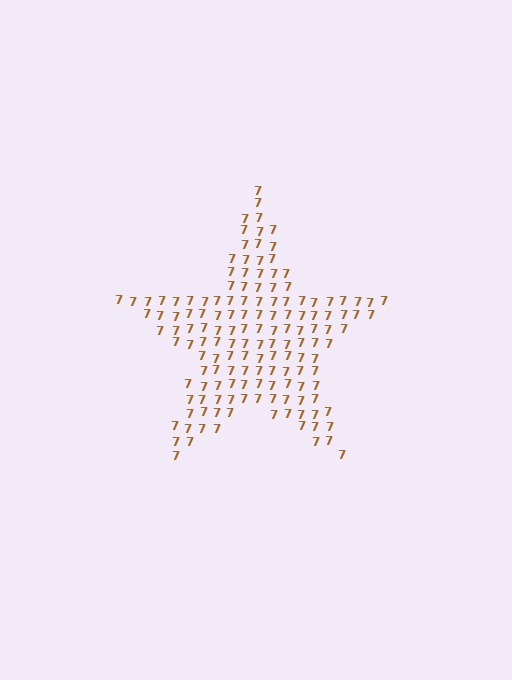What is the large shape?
The large shape is a star.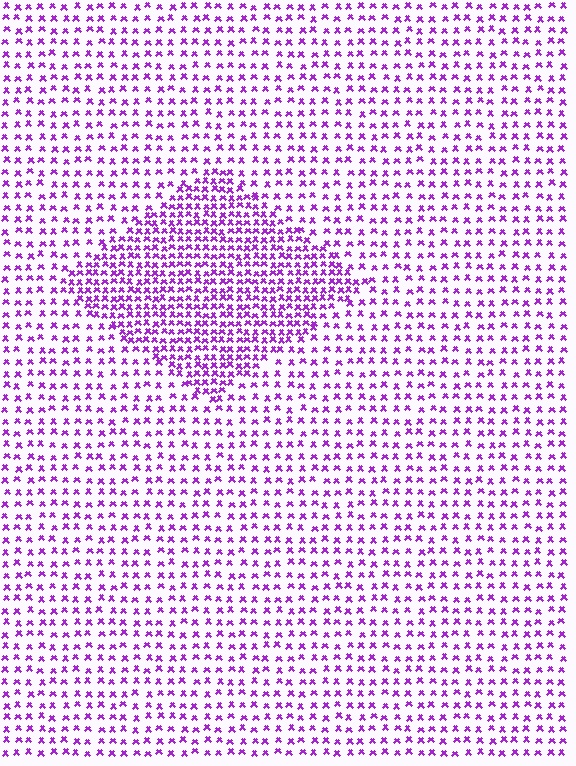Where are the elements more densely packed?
The elements are more densely packed inside the diamond boundary.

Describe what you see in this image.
The image contains small purple elements arranged at two different densities. A diamond-shaped region is visible where the elements are more densely packed than the surrounding area.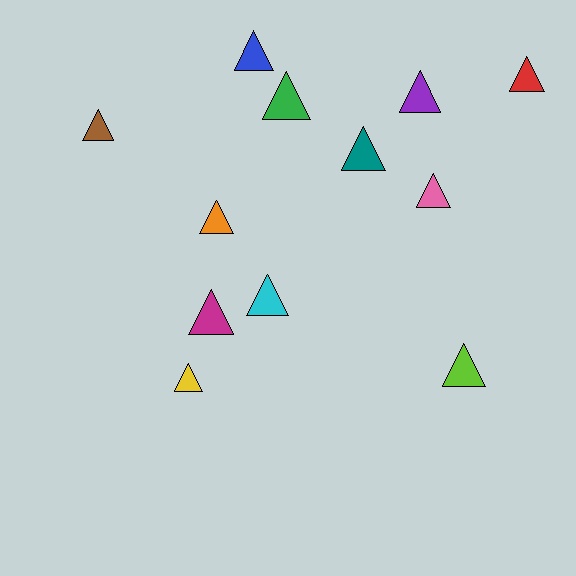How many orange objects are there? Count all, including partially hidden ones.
There is 1 orange object.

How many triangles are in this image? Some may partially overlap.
There are 12 triangles.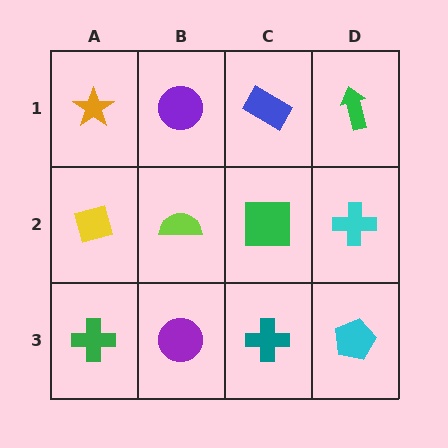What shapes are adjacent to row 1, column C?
A green square (row 2, column C), a purple circle (row 1, column B), a green arrow (row 1, column D).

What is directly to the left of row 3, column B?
A green cross.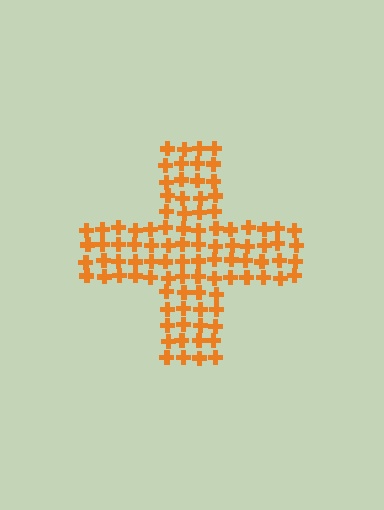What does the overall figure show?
The overall figure shows a cross.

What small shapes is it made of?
It is made of small crosses.